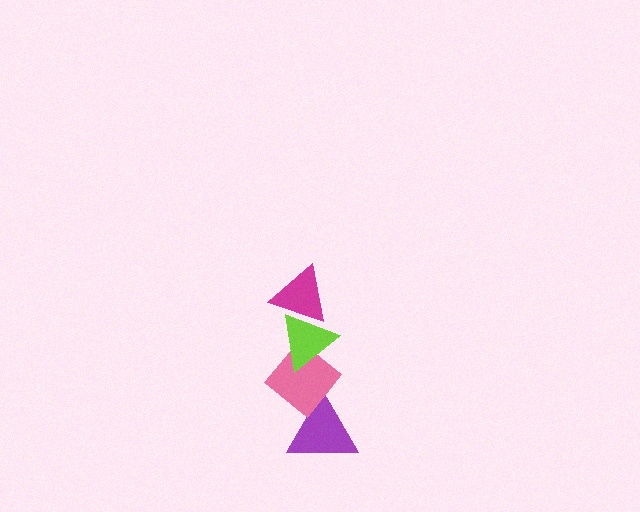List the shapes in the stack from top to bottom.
From top to bottom: the magenta triangle, the lime triangle, the pink diamond, the purple triangle.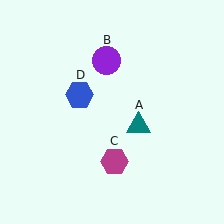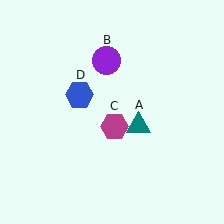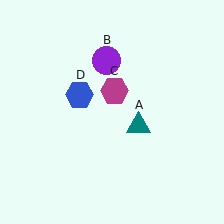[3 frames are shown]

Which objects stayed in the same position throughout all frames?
Teal triangle (object A) and purple circle (object B) and blue hexagon (object D) remained stationary.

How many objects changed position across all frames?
1 object changed position: magenta hexagon (object C).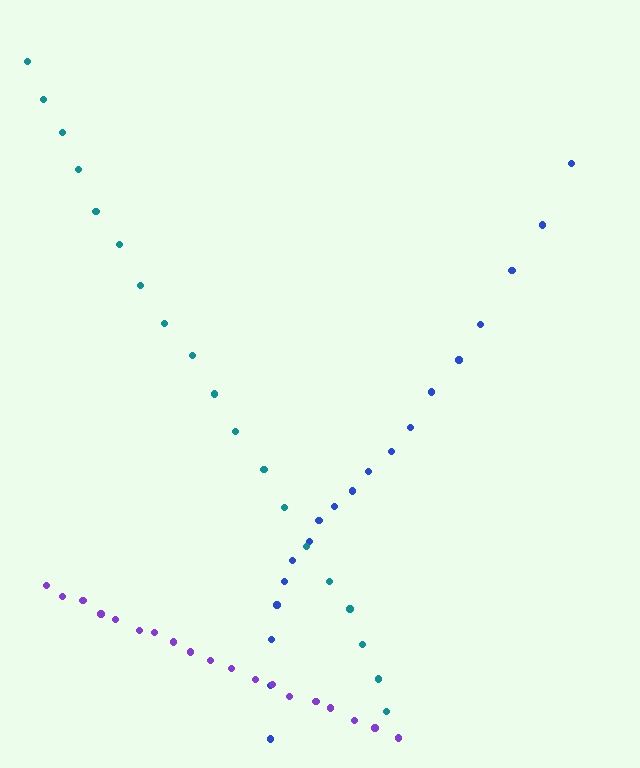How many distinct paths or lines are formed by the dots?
There are 3 distinct paths.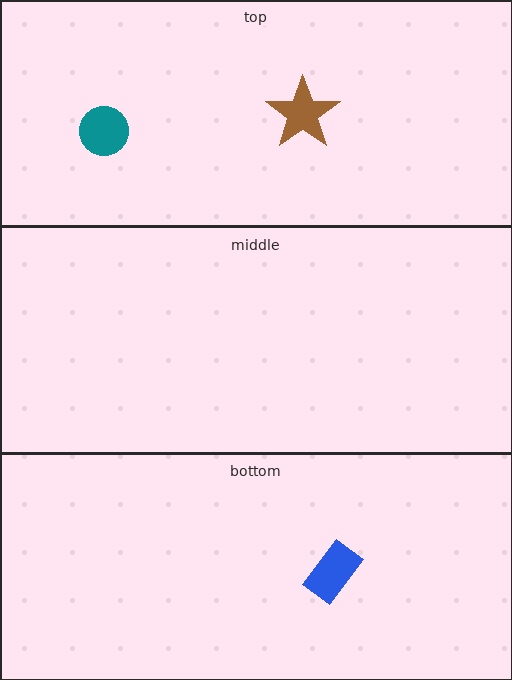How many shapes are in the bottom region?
1.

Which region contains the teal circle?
The top region.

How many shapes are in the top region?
2.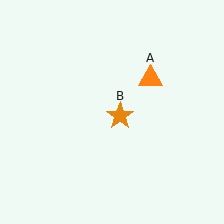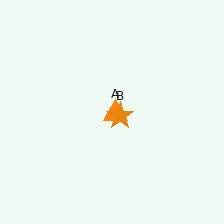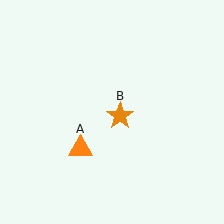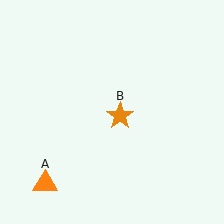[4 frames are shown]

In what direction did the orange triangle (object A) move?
The orange triangle (object A) moved down and to the left.